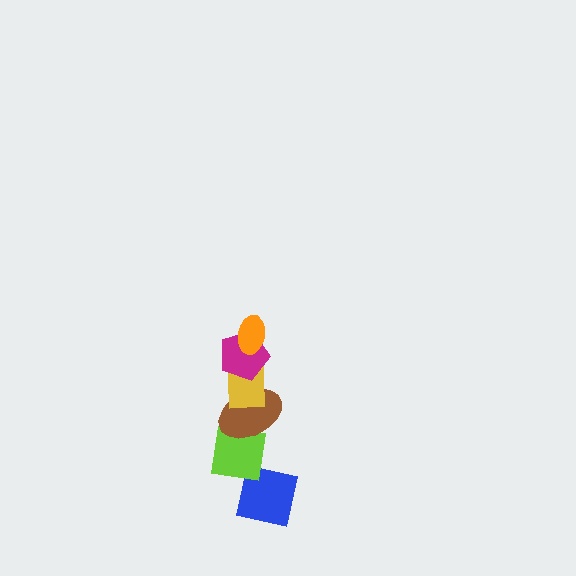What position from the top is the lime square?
The lime square is 5th from the top.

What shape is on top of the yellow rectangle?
The magenta pentagon is on top of the yellow rectangle.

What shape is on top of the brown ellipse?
The yellow rectangle is on top of the brown ellipse.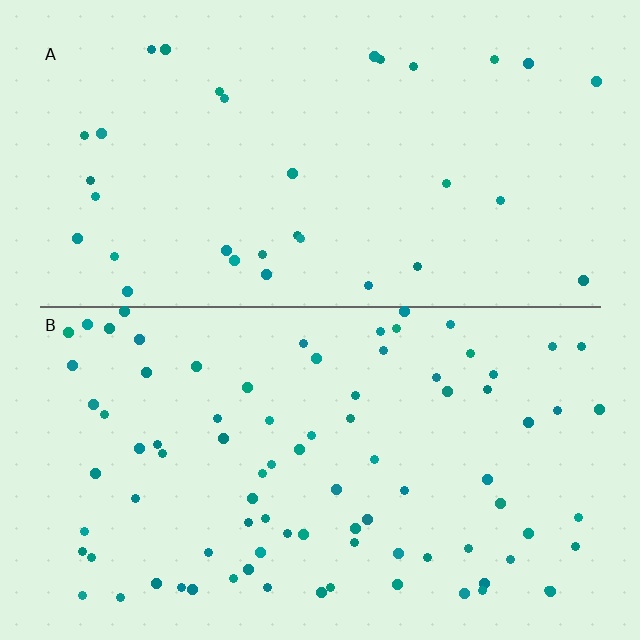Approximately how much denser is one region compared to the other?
Approximately 2.6× — region B over region A.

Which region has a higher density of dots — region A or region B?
B (the bottom).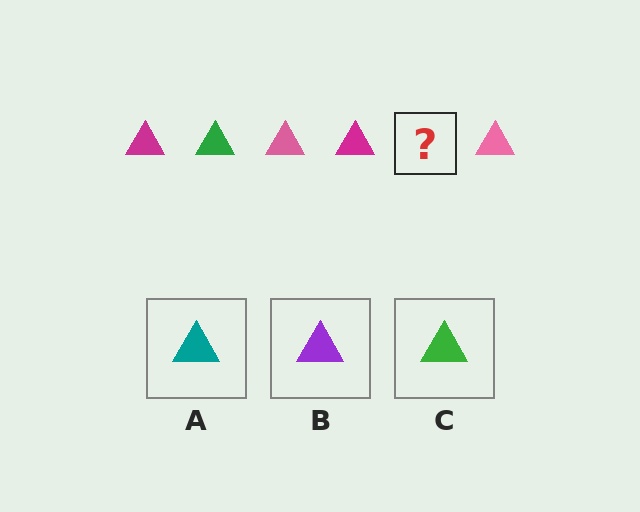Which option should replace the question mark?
Option C.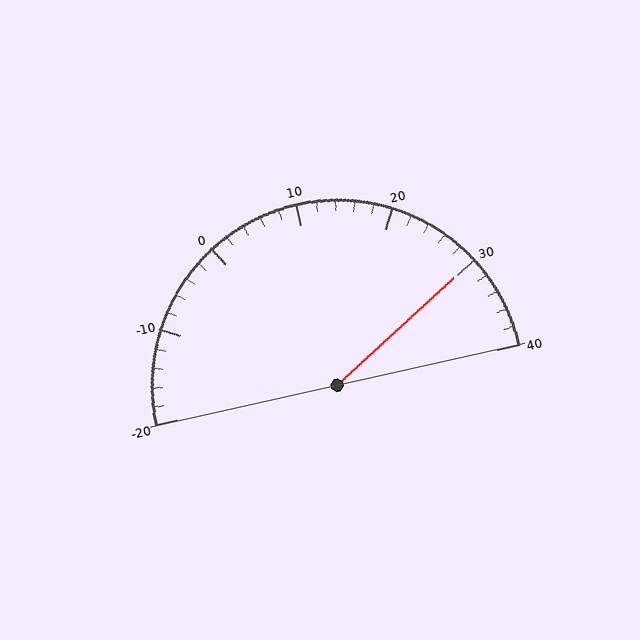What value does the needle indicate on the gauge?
The needle indicates approximately 30.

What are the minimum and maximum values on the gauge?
The gauge ranges from -20 to 40.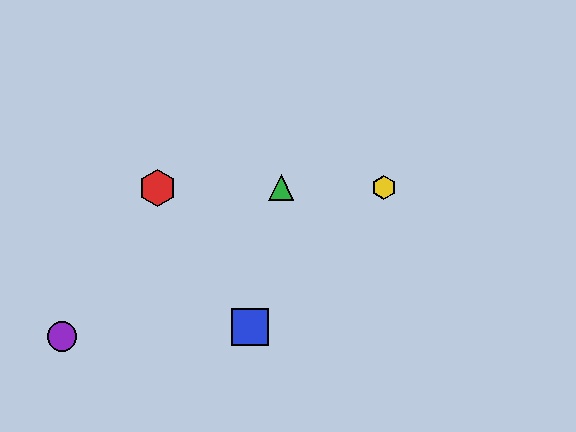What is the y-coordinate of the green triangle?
The green triangle is at y≈188.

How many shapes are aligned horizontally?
3 shapes (the red hexagon, the green triangle, the yellow hexagon) are aligned horizontally.